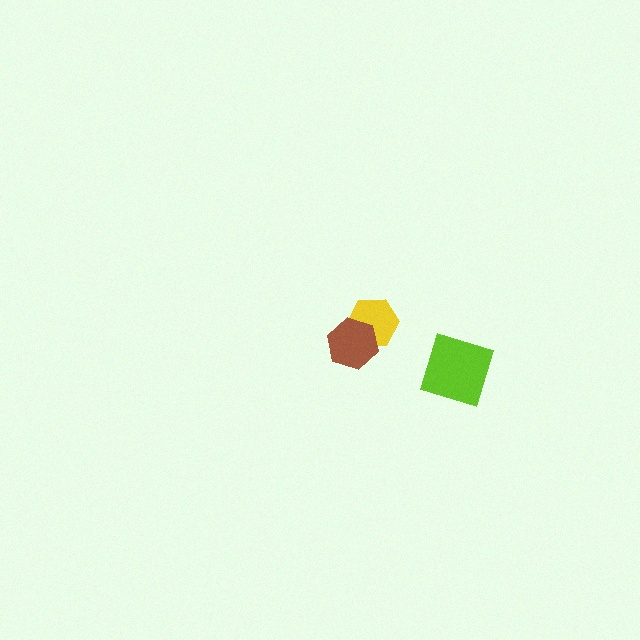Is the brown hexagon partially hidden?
No, no other shape covers it.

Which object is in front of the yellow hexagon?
The brown hexagon is in front of the yellow hexagon.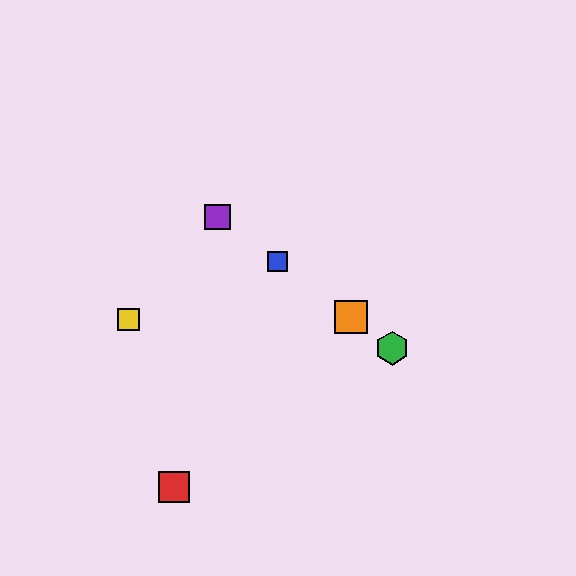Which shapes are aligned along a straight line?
The blue square, the green hexagon, the purple square, the orange square are aligned along a straight line.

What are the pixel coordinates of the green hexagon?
The green hexagon is at (392, 348).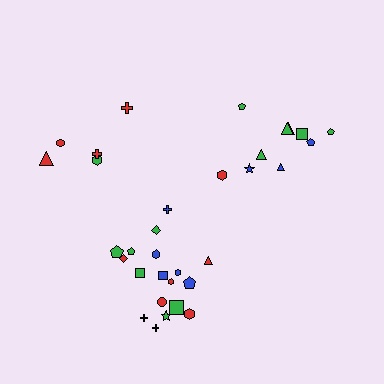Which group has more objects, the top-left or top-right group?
The top-right group.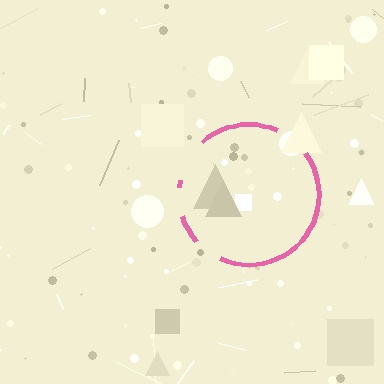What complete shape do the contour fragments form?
The contour fragments form a circle.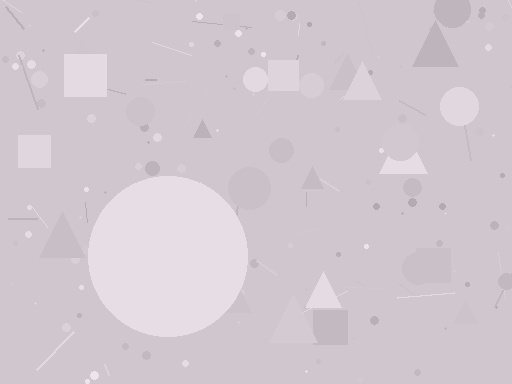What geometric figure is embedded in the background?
A circle is embedded in the background.